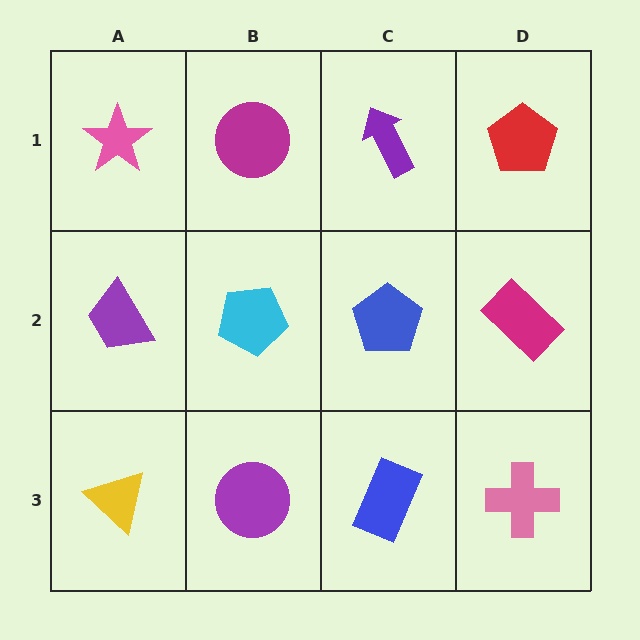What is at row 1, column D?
A red pentagon.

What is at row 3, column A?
A yellow triangle.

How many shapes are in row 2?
4 shapes.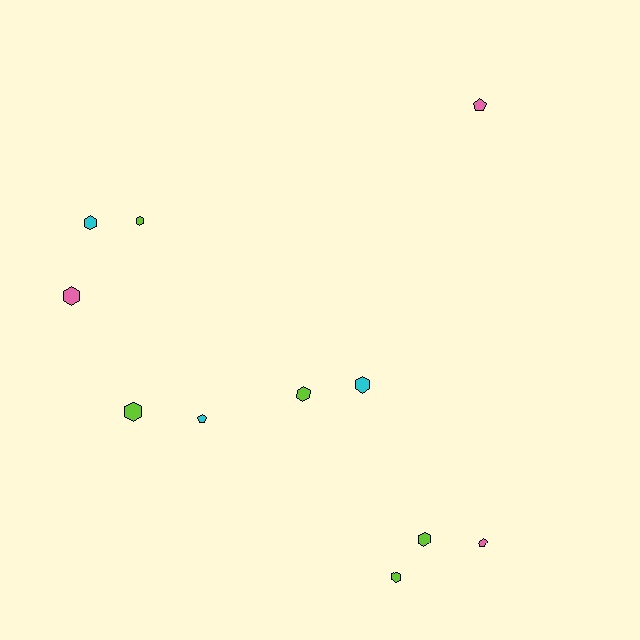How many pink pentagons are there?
There are 2 pink pentagons.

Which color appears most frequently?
Lime, with 5 objects.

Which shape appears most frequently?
Hexagon, with 8 objects.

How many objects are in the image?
There are 11 objects.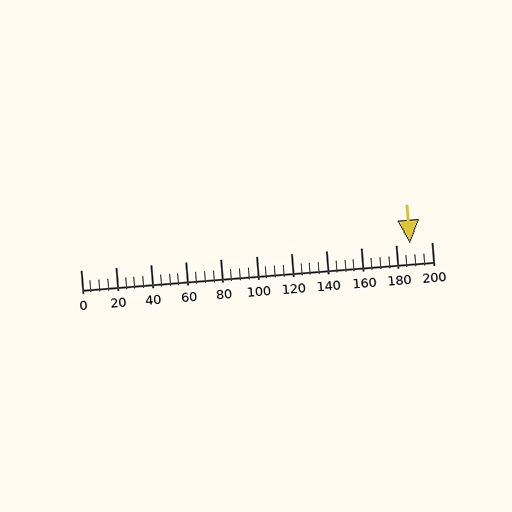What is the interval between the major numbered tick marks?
The major tick marks are spaced 20 units apart.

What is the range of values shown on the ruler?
The ruler shows values from 0 to 200.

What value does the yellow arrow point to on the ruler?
The yellow arrow points to approximately 188.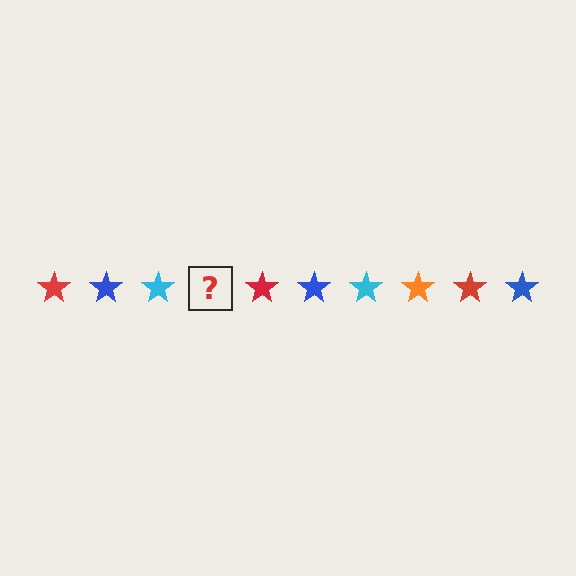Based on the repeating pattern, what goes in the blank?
The blank should be an orange star.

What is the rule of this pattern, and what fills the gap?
The rule is that the pattern cycles through red, blue, cyan, orange stars. The gap should be filled with an orange star.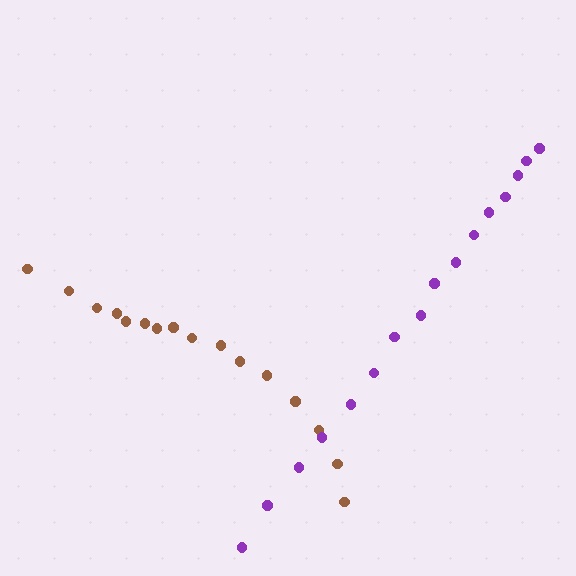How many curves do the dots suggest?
There are 2 distinct paths.